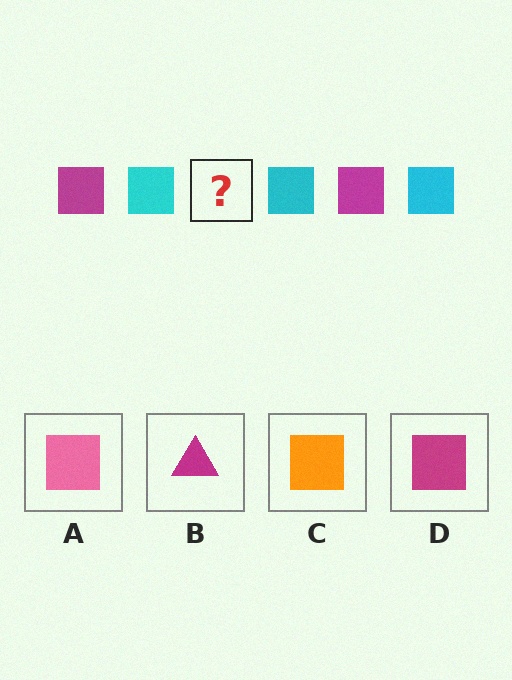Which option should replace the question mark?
Option D.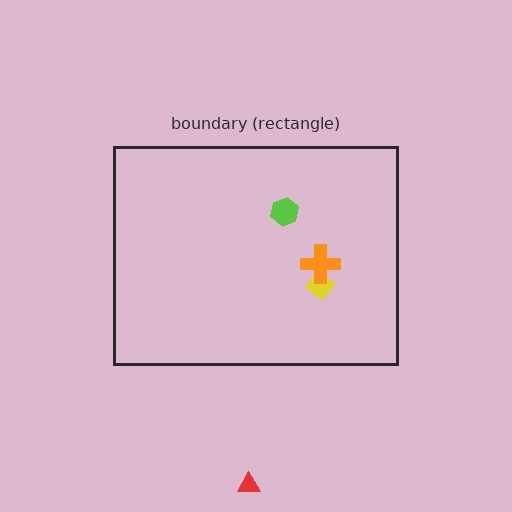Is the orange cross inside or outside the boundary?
Inside.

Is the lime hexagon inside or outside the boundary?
Inside.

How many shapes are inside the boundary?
3 inside, 1 outside.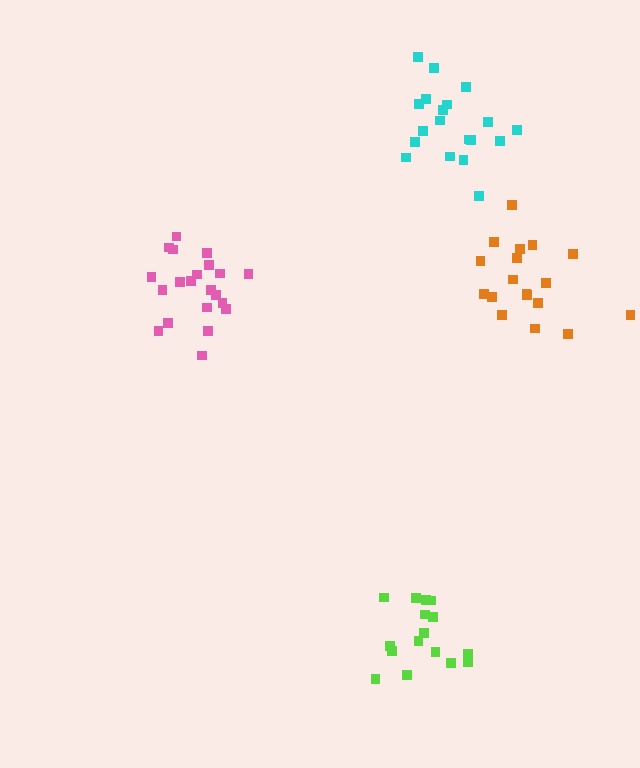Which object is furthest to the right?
The orange cluster is rightmost.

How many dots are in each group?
Group 1: 16 dots, Group 2: 21 dots, Group 3: 18 dots, Group 4: 19 dots (74 total).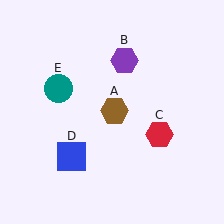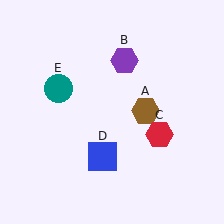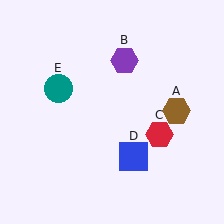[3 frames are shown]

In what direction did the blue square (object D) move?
The blue square (object D) moved right.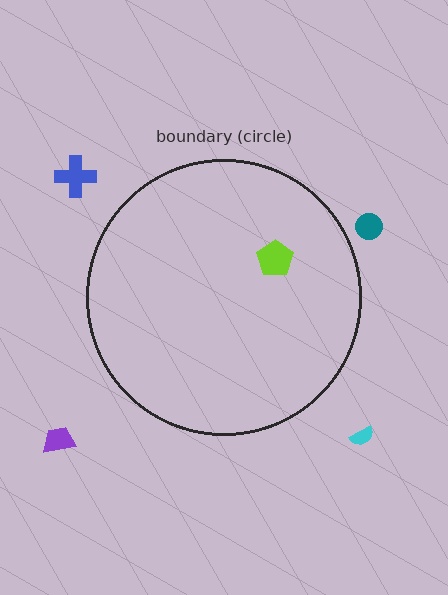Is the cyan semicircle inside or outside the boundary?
Outside.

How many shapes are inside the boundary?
1 inside, 4 outside.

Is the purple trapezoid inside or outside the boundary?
Outside.